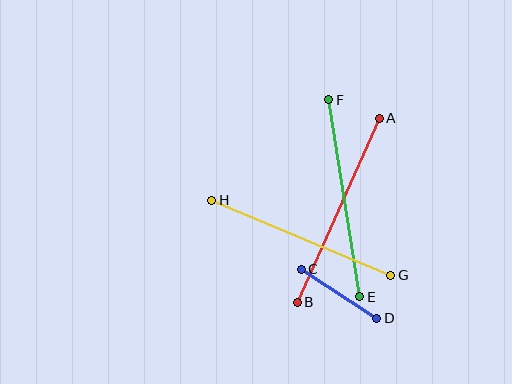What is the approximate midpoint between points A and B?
The midpoint is at approximately (338, 210) pixels.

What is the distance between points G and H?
The distance is approximately 194 pixels.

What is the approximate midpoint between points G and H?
The midpoint is at approximately (301, 238) pixels.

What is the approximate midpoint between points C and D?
The midpoint is at approximately (339, 294) pixels.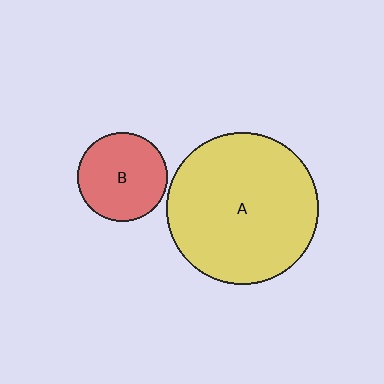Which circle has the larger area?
Circle A (yellow).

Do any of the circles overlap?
No, none of the circles overlap.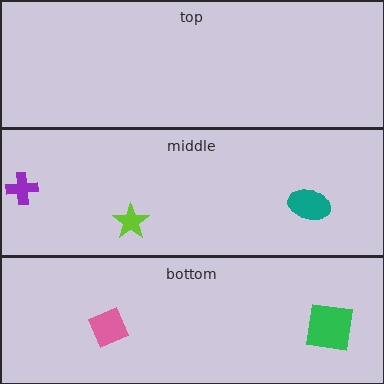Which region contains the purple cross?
The middle region.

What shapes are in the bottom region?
The green square, the pink diamond.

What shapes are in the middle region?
The purple cross, the lime star, the teal ellipse.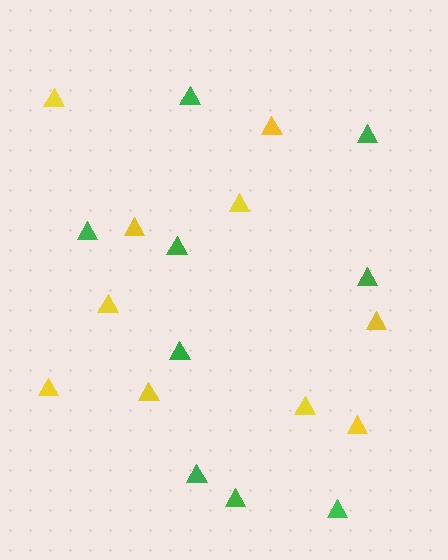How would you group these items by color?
There are 2 groups: one group of green triangles (9) and one group of yellow triangles (10).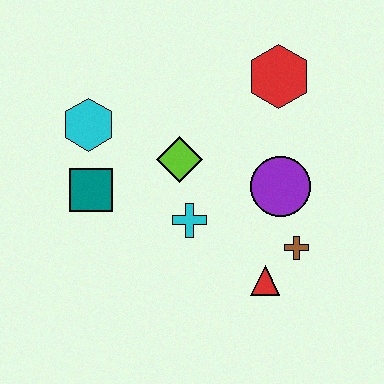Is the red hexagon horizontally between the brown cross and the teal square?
Yes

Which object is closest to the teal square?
The cyan hexagon is closest to the teal square.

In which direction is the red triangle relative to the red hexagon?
The red triangle is below the red hexagon.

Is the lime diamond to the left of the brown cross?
Yes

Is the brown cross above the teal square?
No